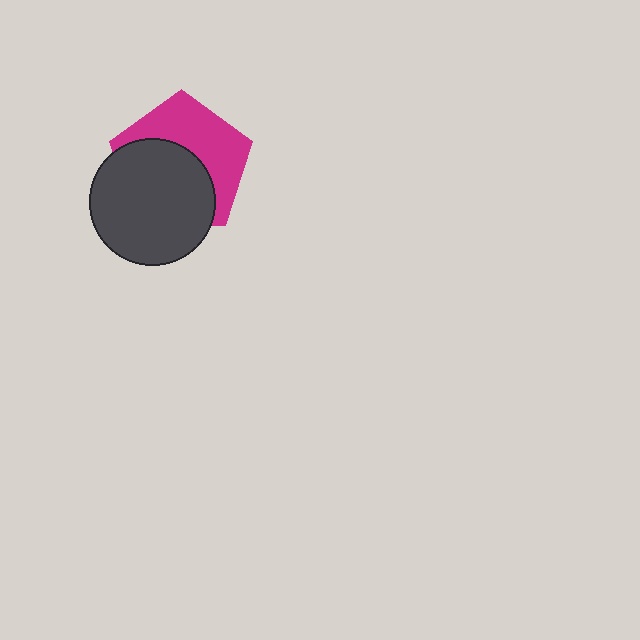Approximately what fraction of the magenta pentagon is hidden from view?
Roughly 52% of the magenta pentagon is hidden behind the dark gray circle.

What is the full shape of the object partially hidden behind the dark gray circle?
The partially hidden object is a magenta pentagon.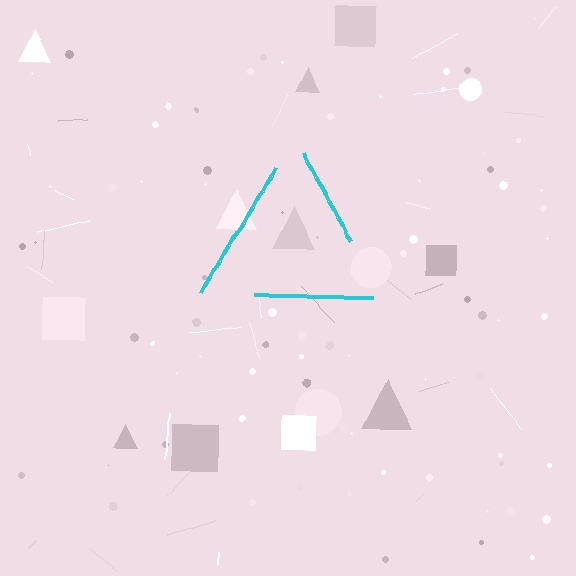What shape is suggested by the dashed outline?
The dashed outline suggests a triangle.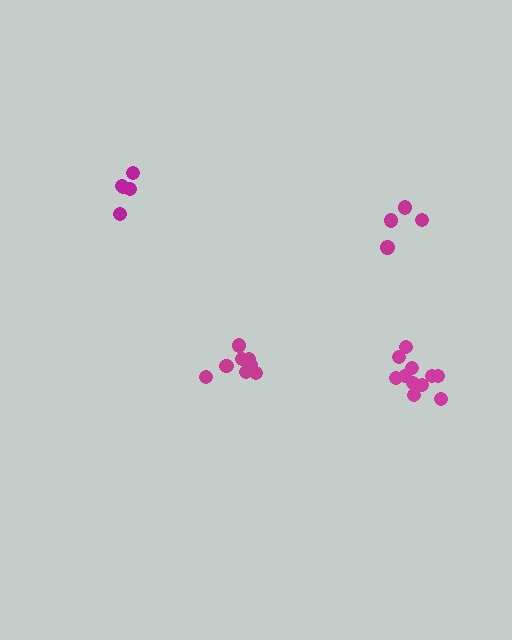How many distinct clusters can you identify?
There are 4 distinct clusters.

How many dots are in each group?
Group 1: 9 dots, Group 2: 5 dots, Group 3: 11 dots, Group 4: 5 dots (30 total).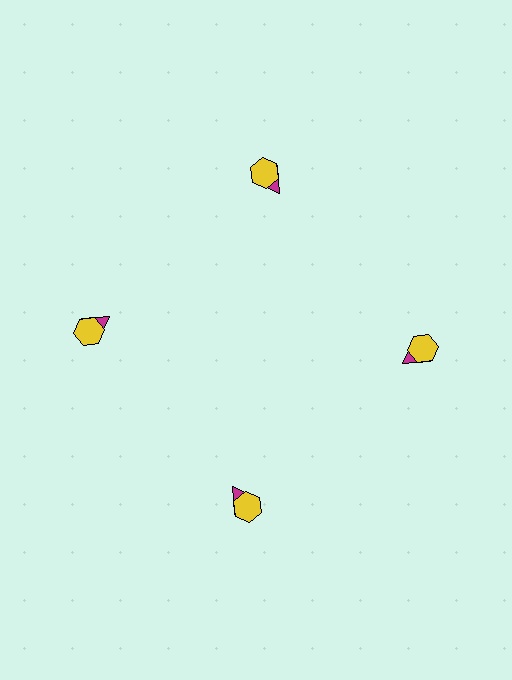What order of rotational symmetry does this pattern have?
This pattern has 4-fold rotational symmetry.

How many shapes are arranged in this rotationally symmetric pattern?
There are 8 shapes, arranged in 4 groups of 2.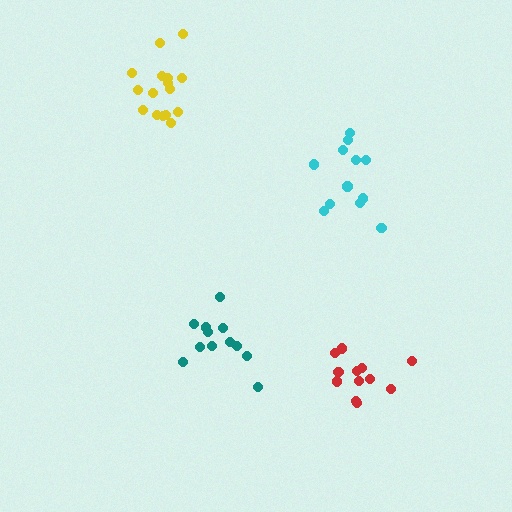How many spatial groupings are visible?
There are 4 spatial groupings.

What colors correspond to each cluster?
The clusters are colored: cyan, teal, red, yellow.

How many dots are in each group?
Group 1: 12 dots, Group 2: 12 dots, Group 3: 12 dots, Group 4: 16 dots (52 total).